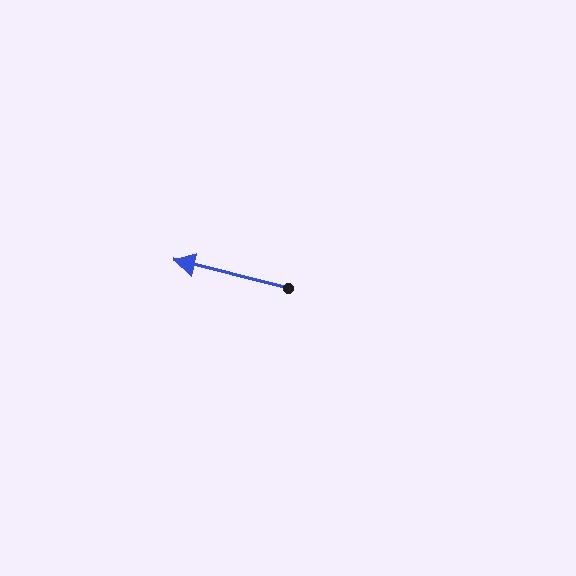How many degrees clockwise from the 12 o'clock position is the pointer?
Approximately 284 degrees.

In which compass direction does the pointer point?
West.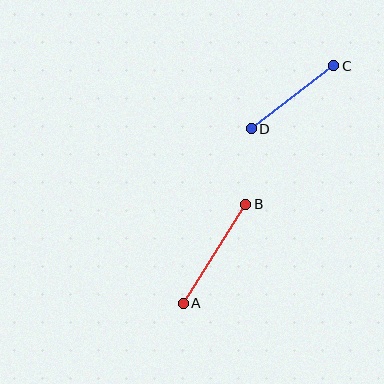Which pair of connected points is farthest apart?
Points A and B are farthest apart.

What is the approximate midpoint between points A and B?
The midpoint is at approximately (215, 254) pixels.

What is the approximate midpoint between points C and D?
The midpoint is at approximately (293, 97) pixels.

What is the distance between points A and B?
The distance is approximately 117 pixels.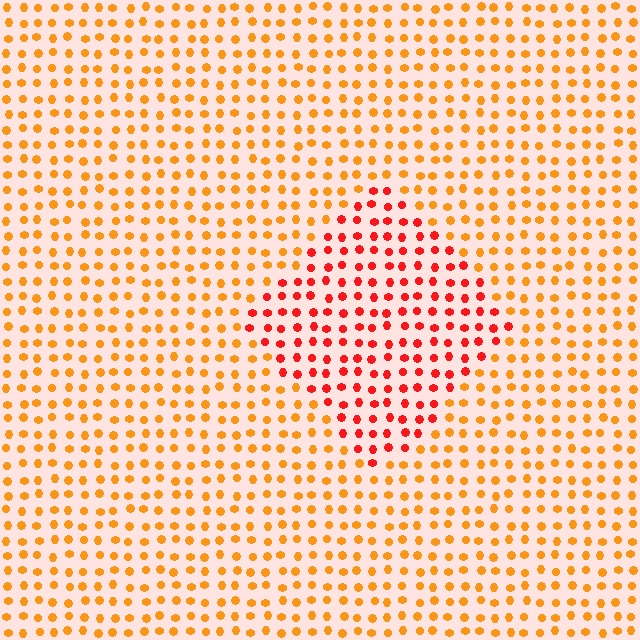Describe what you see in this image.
The image is filled with small orange elements in a uniform arrangement. A diamond-shaped region is visible where the elements are tinted to a slightly different hue, forming a subtle color boundary.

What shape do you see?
I see a diamond.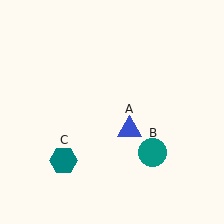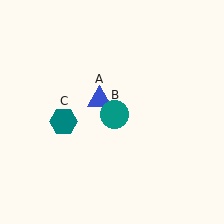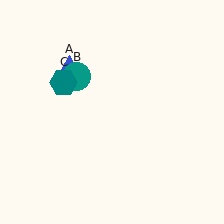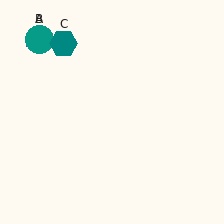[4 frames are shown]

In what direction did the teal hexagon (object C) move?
The teal hexagon (object C) moved up.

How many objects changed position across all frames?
3 objects changed position: blue triangle (object A), teal circle (object B), teal hexagon (object C).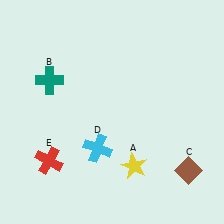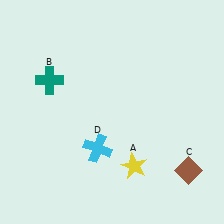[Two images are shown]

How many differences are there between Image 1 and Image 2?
There is 1 difference between the two images.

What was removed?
The red cross (E) was removed in Image 2.